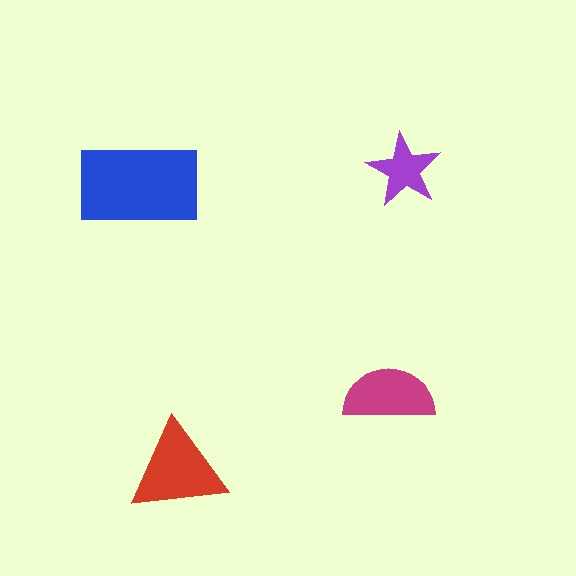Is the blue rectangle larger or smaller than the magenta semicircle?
Larger.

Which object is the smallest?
The purple star.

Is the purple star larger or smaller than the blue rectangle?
Smaller.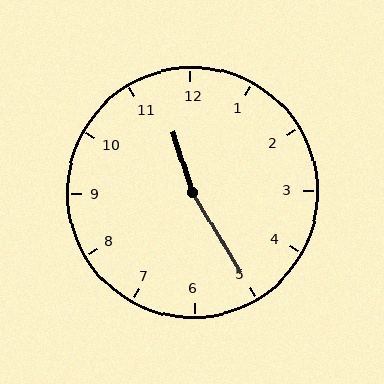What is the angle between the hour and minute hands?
Approximately 168 degrees.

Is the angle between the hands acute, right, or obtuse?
It is obtuse.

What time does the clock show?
11:25.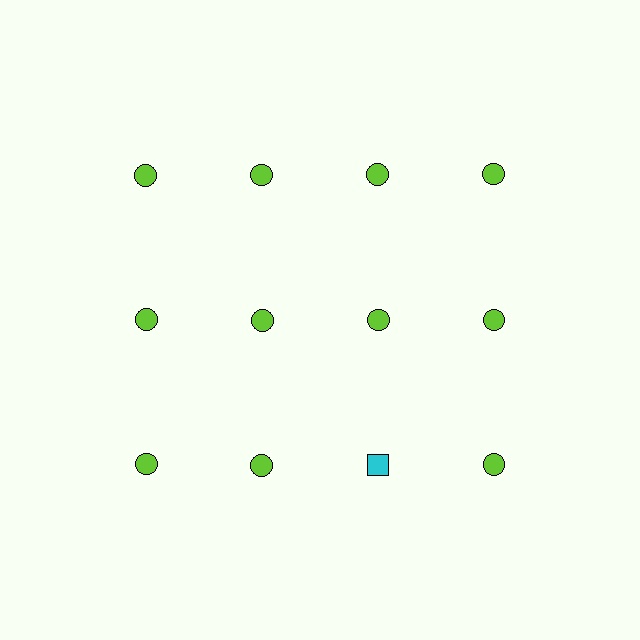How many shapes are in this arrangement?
There are 12 shapes arranged in a grid pattern.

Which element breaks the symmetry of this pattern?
The cyan square in the third row, center column breaks the symmetry. All other shapes are lime circles.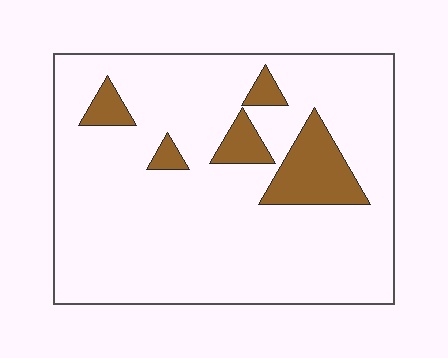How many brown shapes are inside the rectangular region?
5.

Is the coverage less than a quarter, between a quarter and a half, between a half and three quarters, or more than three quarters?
Less than a quarter.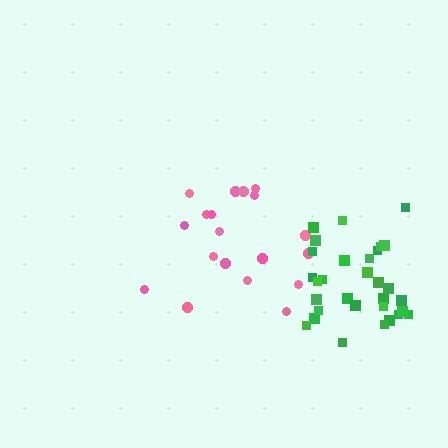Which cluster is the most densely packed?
Green.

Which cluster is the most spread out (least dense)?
Pink.